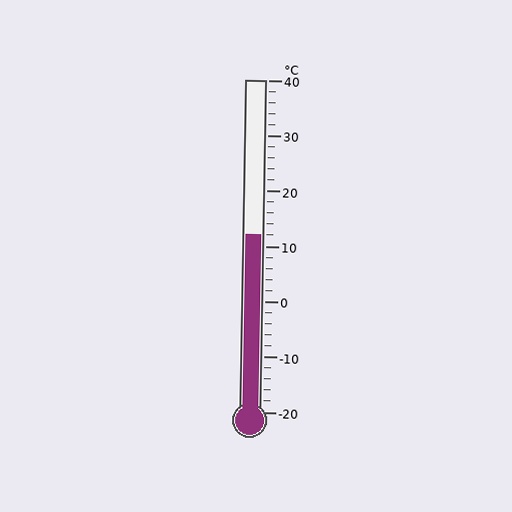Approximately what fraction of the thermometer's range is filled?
The thermometer is filled to approximately 55% of its range.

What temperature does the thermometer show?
The thermometer shows approximately 12°C.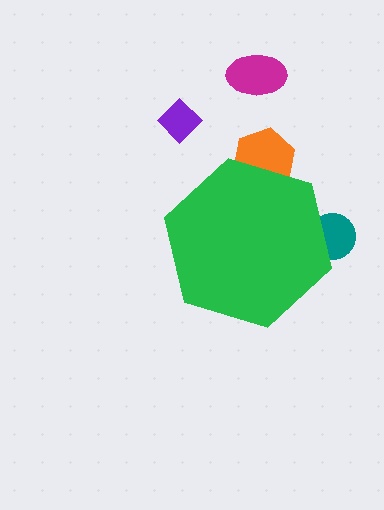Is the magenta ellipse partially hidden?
No, the magenta ellipse is fully visible.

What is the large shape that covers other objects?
A green hexagon.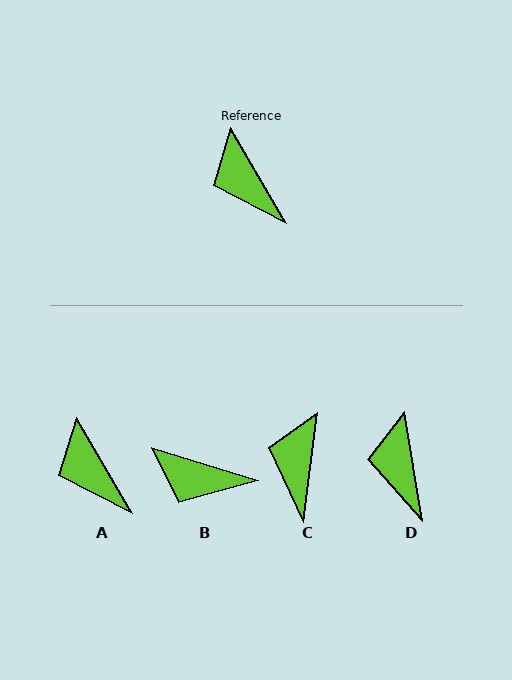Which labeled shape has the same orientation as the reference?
A.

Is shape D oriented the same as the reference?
No, it is off by about 21 degrees.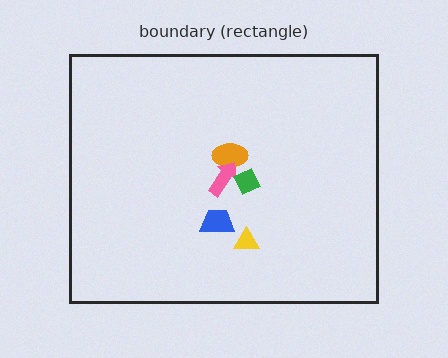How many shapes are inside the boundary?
5 inside, 0 outside.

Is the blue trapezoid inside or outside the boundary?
Inside.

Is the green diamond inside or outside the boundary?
Inside.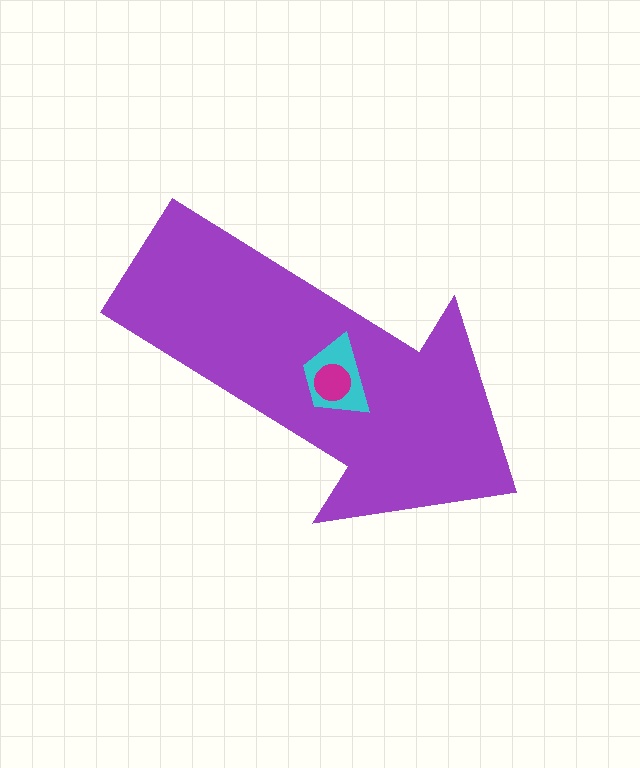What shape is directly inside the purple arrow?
The cyan trapezoid.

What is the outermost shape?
The purple arrow.